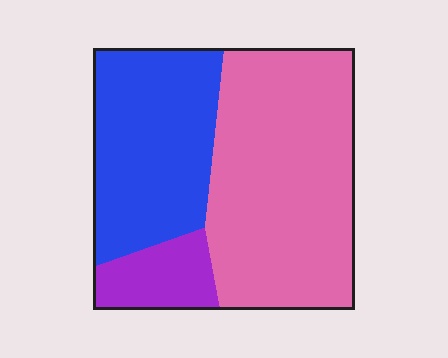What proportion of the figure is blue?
Blue covers 35% of the figure.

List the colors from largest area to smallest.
From largest to smallest: pink, blue, purple.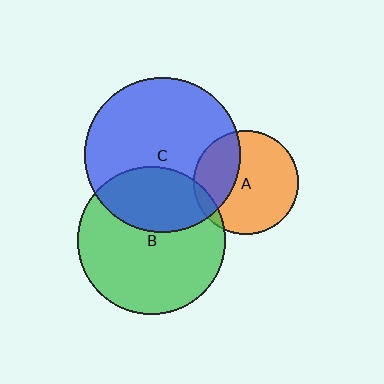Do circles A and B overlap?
Yes.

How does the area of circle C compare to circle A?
Approximately 2.2 times.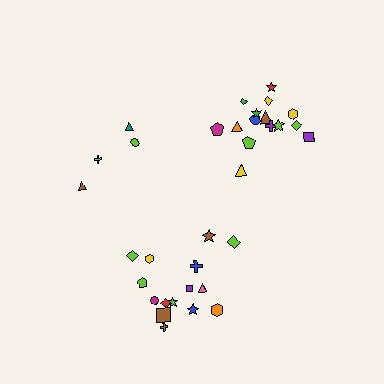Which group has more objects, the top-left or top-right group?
The top-right group.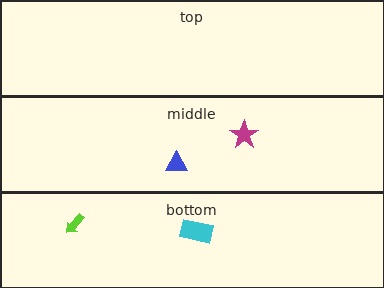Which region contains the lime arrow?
The bottom region.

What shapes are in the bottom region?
The cyan rectangle, the lime arrow.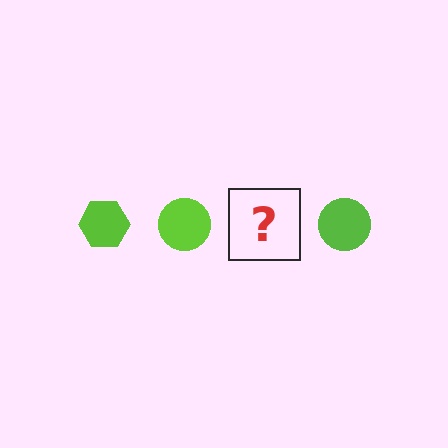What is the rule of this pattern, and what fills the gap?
The rule is that the pattern cycles through hexagon, circle shapes in lime. The gap should be filled with a lime hexagon.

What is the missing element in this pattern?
The missing element is a lime hexagon.